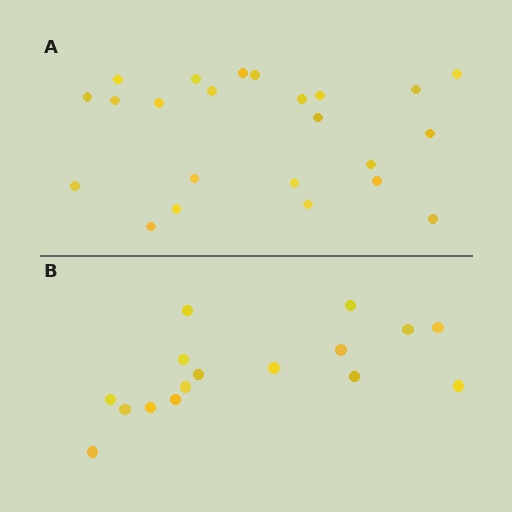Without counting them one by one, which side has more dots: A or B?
Region A (the top region) has more dots.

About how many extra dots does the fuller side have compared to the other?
Region A has roughly 8 or so more dots than region B.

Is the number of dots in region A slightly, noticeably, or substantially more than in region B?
Region A has noticeably more, but not dramatically so. The ratio is roughly 1.4 to 1.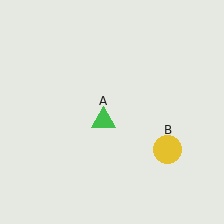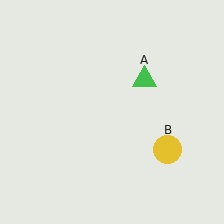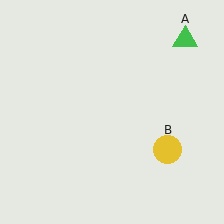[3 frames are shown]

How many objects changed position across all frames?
1 object changed position: green triangle (object A).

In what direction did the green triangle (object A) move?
The green triangle (object A) moved up and to the right.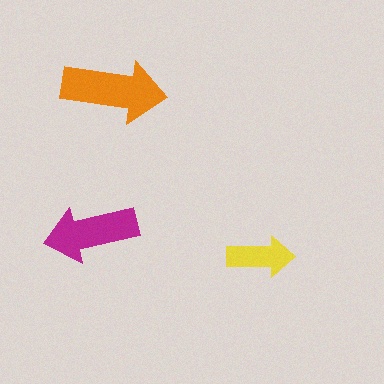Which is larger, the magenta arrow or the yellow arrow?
The magenta one.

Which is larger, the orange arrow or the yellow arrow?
The orange one.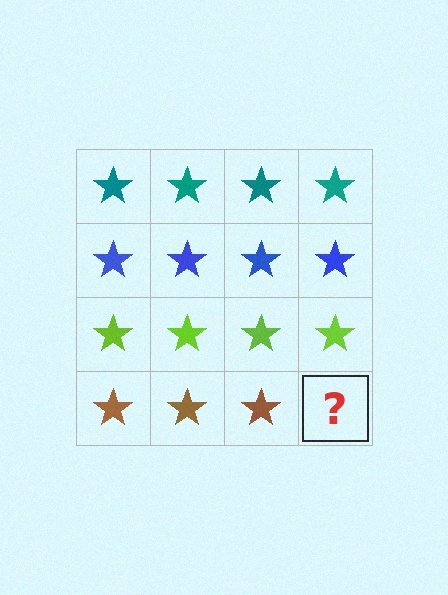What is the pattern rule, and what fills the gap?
The rule is that each row has a consistent color. The gap should be filled with a brown star.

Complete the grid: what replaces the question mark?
The question mark should be replaced with a brown star.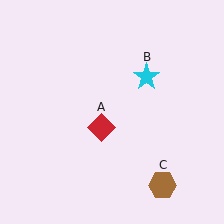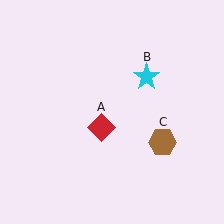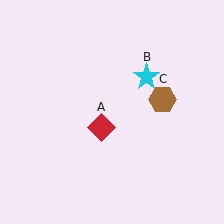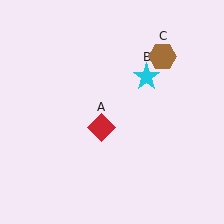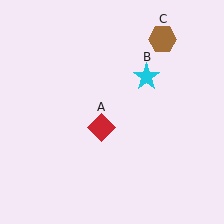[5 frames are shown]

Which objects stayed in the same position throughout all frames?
Red diamond (object A) and cyan star (object B) remained stationary.